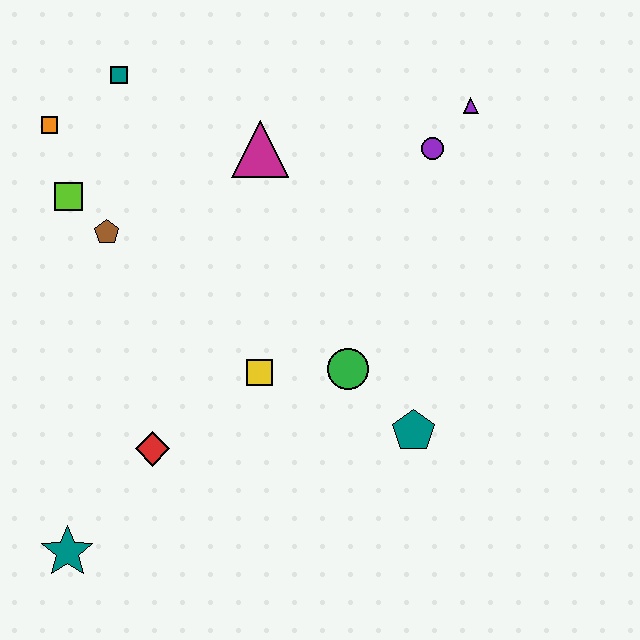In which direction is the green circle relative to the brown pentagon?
The green circle is to the right of the brown pentagon.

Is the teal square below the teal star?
No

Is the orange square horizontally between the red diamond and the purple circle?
No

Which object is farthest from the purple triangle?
The teal star is farthest from the purple triangle.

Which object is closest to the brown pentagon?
The lime square is closest to the brown pentagon.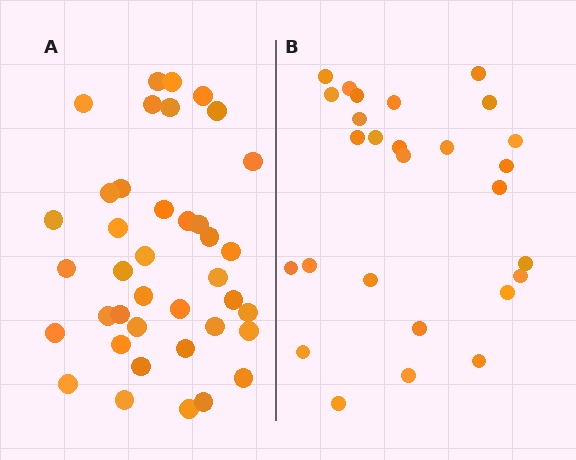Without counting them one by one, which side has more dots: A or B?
Region A (the left region) has more dots.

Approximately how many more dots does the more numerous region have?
Region A has roughly 12 or so more dots than region B.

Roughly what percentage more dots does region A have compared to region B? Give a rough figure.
About 45% more.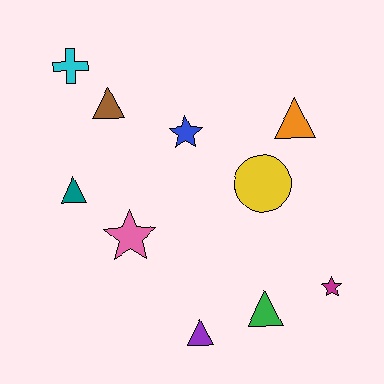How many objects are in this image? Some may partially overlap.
There are 10 objects.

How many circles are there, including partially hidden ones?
There is 1 circle.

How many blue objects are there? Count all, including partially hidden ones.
There is 1 blue object.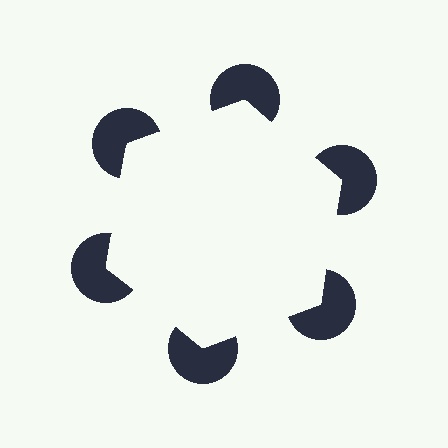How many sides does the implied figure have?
6 sides.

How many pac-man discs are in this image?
There are 6 — one at each vertex of the illusory hexagon.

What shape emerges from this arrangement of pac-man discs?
An illusory hexagon — its edges are inferred from the aligned wedge cuts in the pac-man discs, not physically drawn.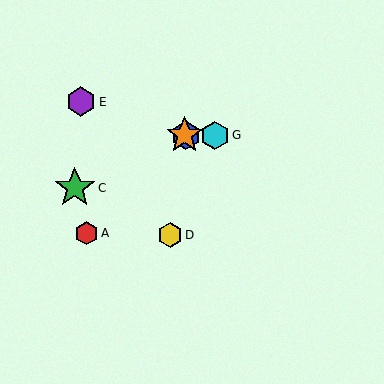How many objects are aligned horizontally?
3 objects (B, F, G) are aligned horizontally.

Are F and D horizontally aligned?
No, F is at y≈135 and D is at y≈235.